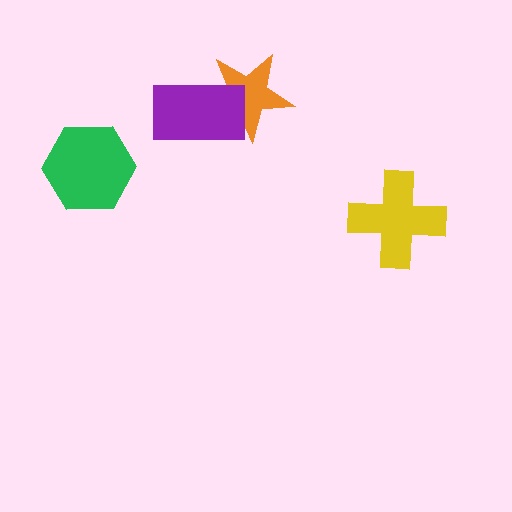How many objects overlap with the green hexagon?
0 objects overlap with the green hexagon.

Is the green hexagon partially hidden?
No, no other shape covers it.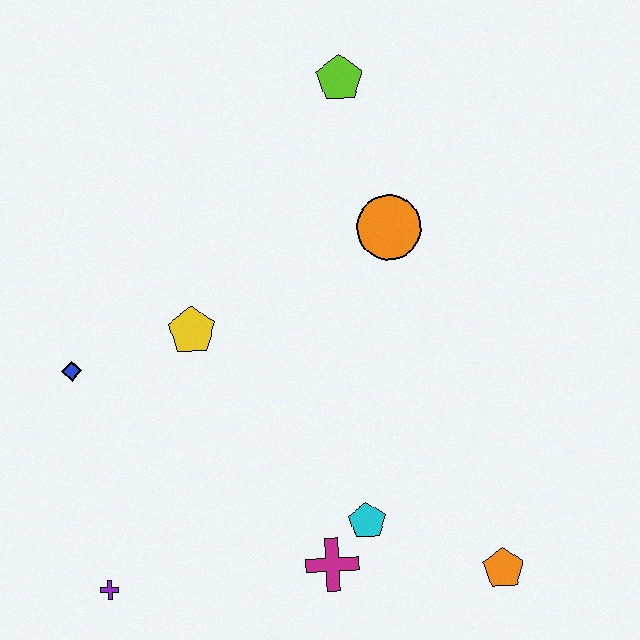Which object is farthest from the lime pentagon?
The purple cross is farthest from the lime pentagon.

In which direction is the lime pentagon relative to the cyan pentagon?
The lime pentagon is above the cyan pentagon.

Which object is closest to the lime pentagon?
The orange circle is closest to the lime pentagon.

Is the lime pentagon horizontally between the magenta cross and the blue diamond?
No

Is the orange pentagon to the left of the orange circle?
No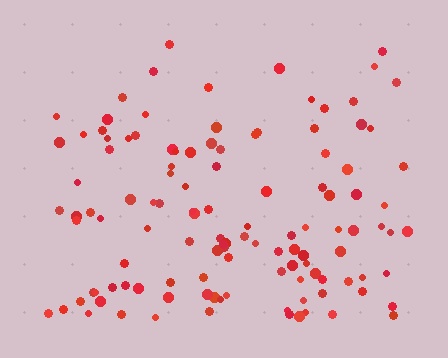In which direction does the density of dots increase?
From top to bottom, with the bottom side densest.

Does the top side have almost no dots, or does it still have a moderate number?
Still a moderate number, just noticeably fewer than the bottom.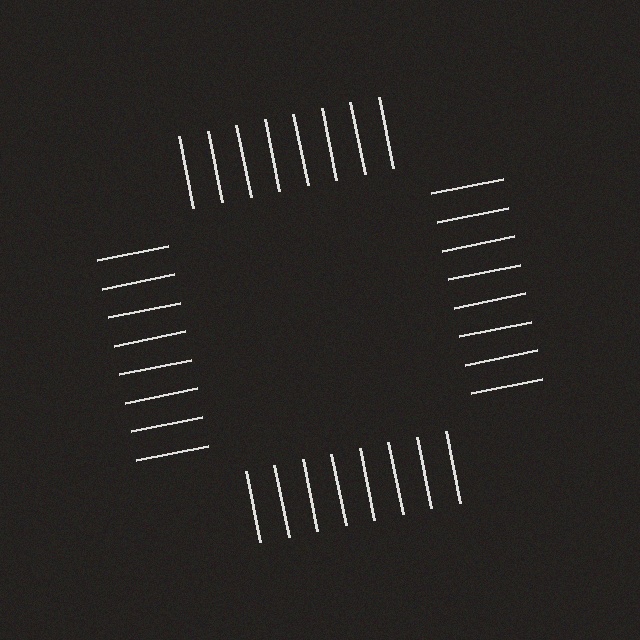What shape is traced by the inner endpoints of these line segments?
An illusory square — the line segments terminate on its edges but no continuous stroke is drawn.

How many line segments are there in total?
32 — 8 along each of the 4 edges.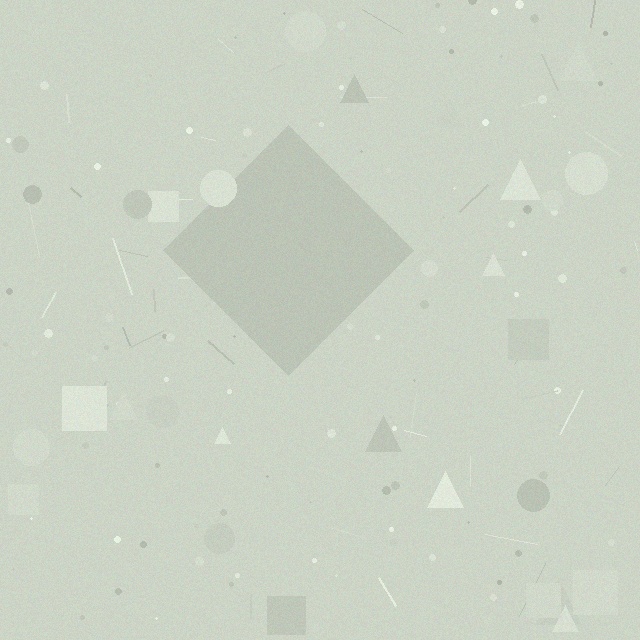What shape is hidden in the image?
A diamond is hidden in the image.